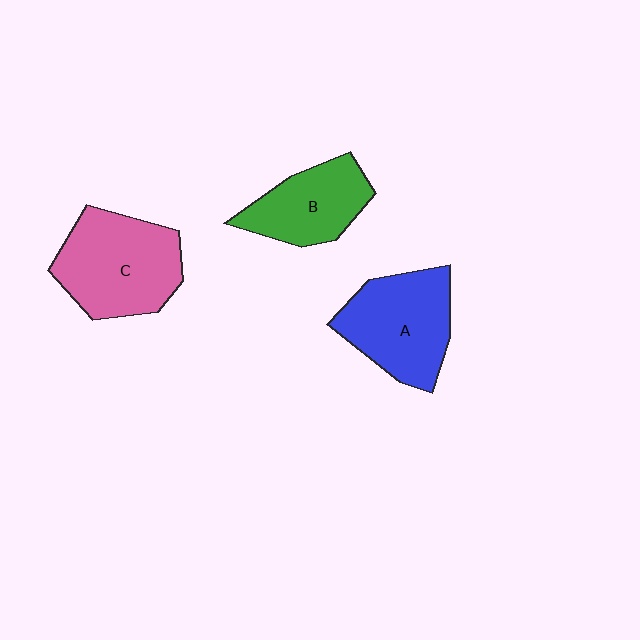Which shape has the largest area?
Shape C (pink).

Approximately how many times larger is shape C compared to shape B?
Approximately 1.4 times.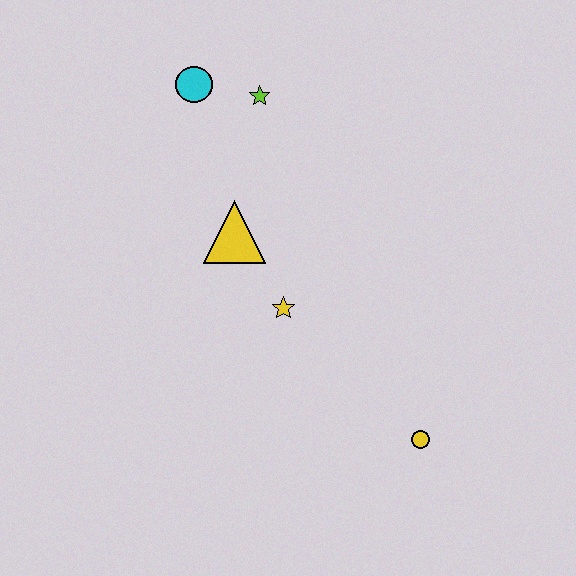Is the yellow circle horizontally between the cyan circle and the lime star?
No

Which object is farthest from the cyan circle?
The yellow circle is farthest from the cyan circle.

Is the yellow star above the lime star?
No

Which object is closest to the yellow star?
The yellow triangle is closest to the yellow star.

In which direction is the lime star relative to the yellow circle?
The lime star is above the yellow circle.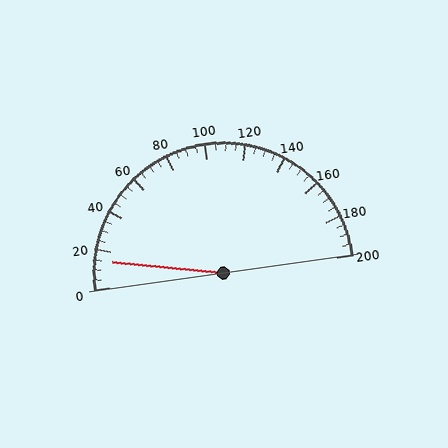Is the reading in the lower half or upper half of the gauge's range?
The reading is in the lower half of the range (0 to 200).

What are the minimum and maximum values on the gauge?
The gauge ranges from 0 to 200.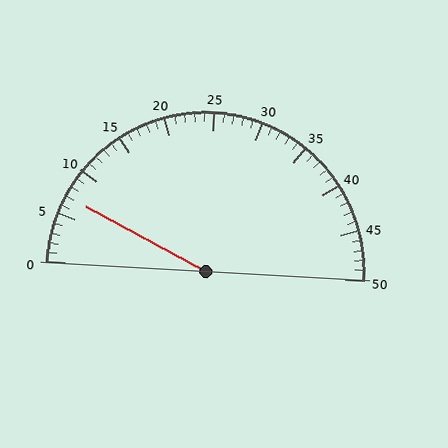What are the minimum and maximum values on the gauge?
The gauge ranges from 0 to 50.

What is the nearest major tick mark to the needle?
The nearest major tick mark is 5.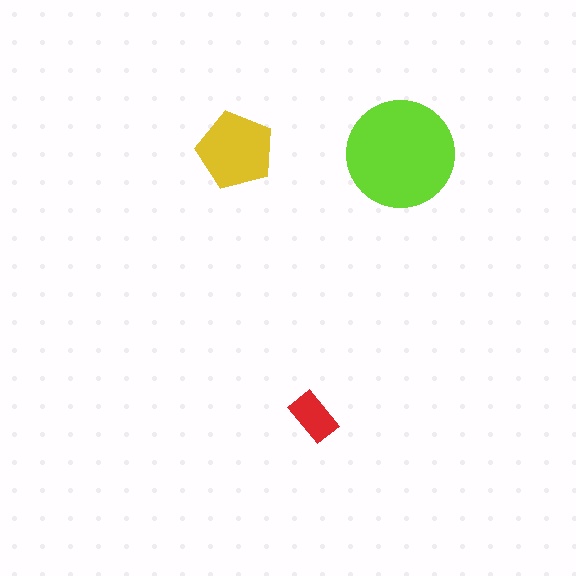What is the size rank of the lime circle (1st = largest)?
1st.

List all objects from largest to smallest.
The lime circle, the yellow pentagon, the red rectangle.